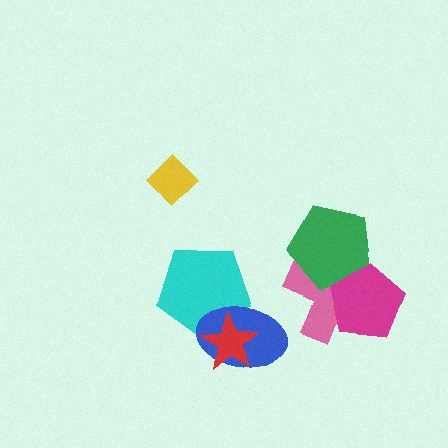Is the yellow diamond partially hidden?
No, no other shape covers it.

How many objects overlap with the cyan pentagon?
2 objects overlap with the cyan pentagon.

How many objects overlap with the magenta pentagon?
2 objects overlap with the magenta pentagon.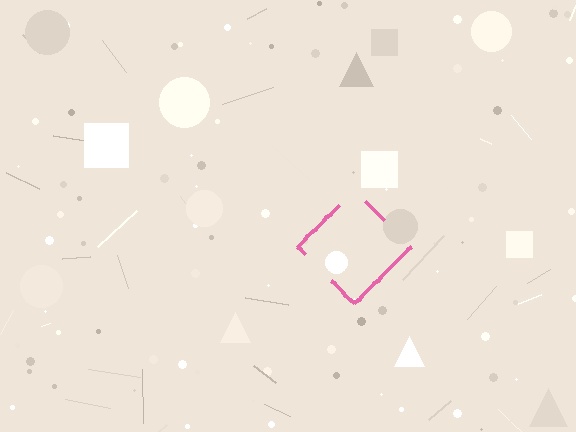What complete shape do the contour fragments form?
The contour fragments form a diamond.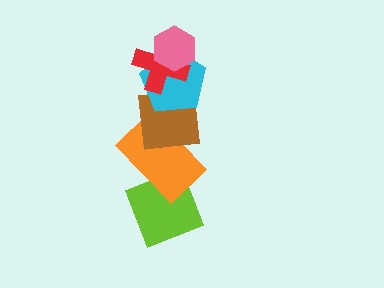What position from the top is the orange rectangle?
The orange rectangle is 5th from the top.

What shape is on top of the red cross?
The pink hexagon is on top of the red cross.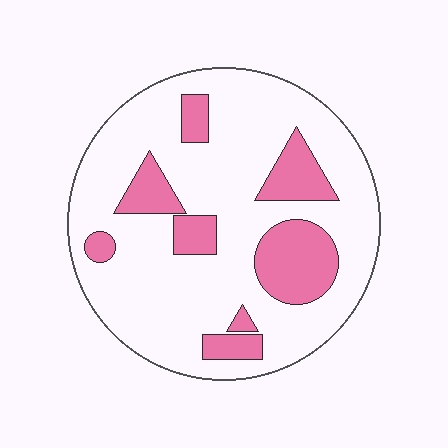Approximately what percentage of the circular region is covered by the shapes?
Approximately 20%.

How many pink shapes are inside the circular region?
8.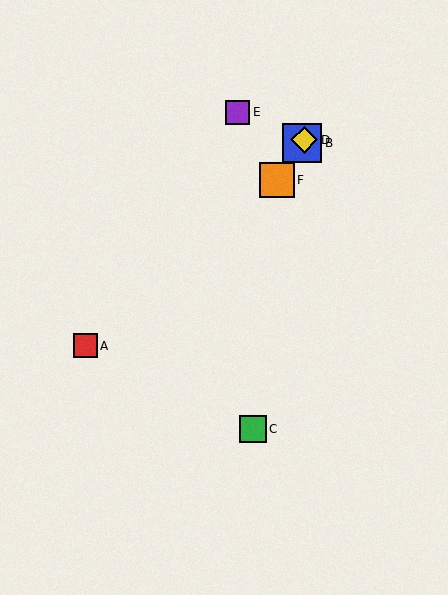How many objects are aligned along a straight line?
3 objects (B, D, F) are aligned along a straight line.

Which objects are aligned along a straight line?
Objects B, D, F are aligned along a straight line.